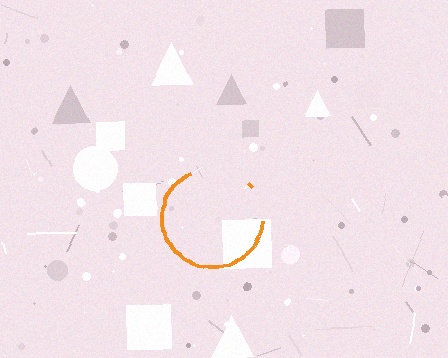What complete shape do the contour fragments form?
The contour fragments form a circle.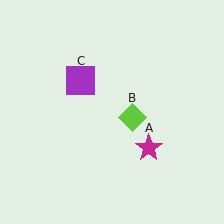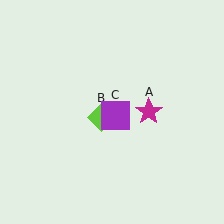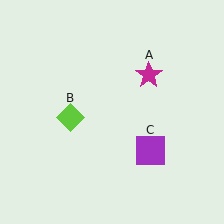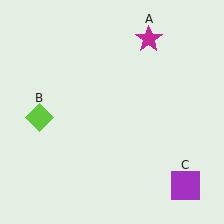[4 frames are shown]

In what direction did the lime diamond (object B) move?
The lime diamond (object B) moved left.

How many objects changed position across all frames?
3 objects changed position: magenta star (object A), lime diamond (object B), purple square (object C).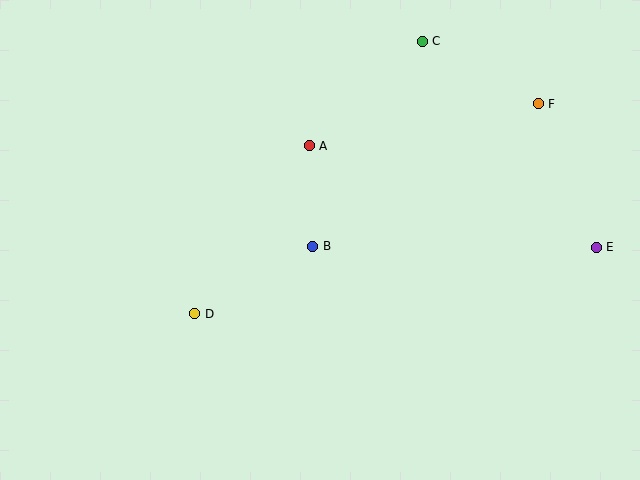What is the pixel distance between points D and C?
The distance between D and C is 355 pixels.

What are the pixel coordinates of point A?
Point A is at (309, 146).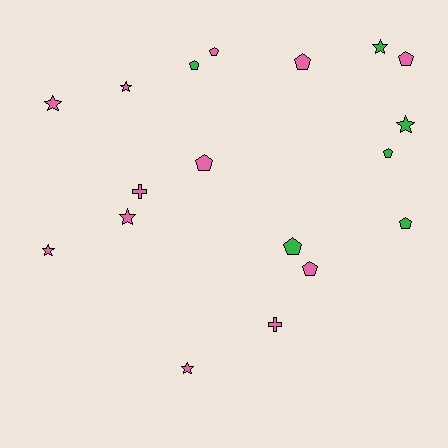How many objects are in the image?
There are 18 objects.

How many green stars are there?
There are 2 green stars.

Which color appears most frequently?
Pink, with 12 objects.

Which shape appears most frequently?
Pentagon, with 9 objects.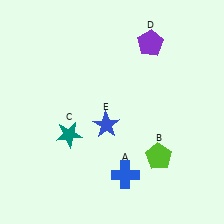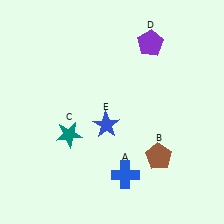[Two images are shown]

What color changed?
The pentagon (B) changed from lime in Image 1 to brown in Image 2.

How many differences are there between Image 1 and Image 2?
There is 1 difference between the two images.